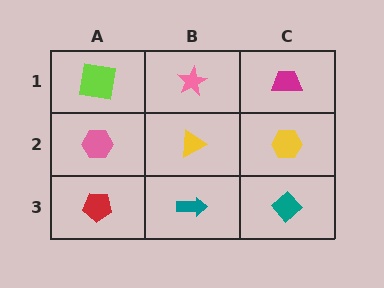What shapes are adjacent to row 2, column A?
A lime square (row 1, column A), a red pentagon (row 3, column A), a yellow triangle (row 2, column B).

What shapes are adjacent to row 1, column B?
A yellow triangle (row 2, column B), a lime square (row 1, column A), a magenta trapezoid (row 1, column C).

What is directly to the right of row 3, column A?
A teal arrow.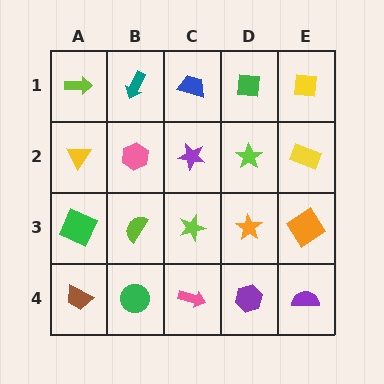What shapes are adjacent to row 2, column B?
A teal arrow (row 1, column B), a lime semicircle (row 3, column B), a yellow triangle (row 2, column A), a purple star (row 2, column C).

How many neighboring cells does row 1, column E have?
2.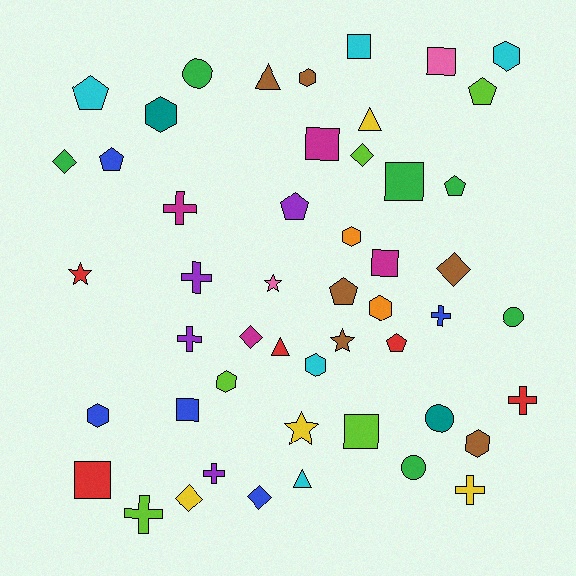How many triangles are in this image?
There are 4 triangles.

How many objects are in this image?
There are 50 objects.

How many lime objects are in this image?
There are 5 lime objects.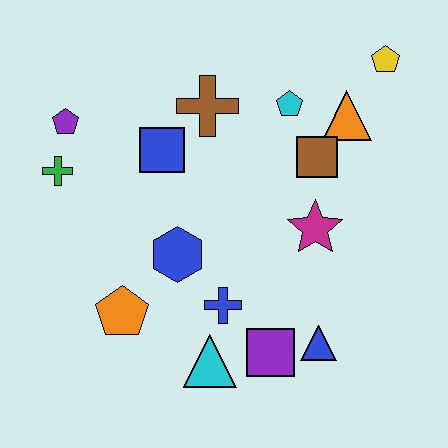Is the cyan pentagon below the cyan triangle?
No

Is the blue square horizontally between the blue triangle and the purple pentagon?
Yes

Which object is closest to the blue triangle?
The purple square is closest to the blue triangle.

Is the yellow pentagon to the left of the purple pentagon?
No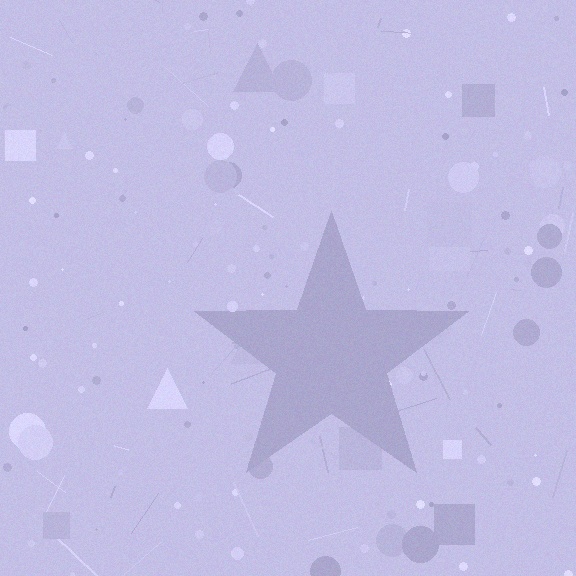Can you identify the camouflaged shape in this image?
The camouflaged shape is a star.